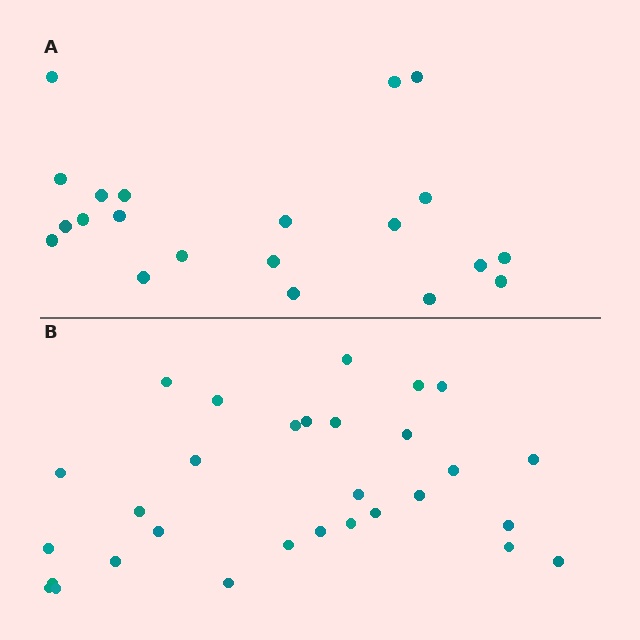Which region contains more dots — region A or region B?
Region B (the bottom region) has more dots.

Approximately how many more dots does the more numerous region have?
Region B has roughly 8 or so more dots than region A.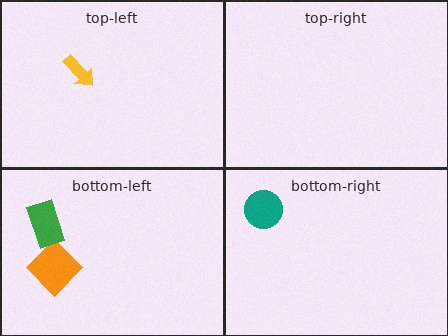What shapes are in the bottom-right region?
The teal circle.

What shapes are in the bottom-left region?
The orange diamond, the green rectangle.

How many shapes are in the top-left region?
1.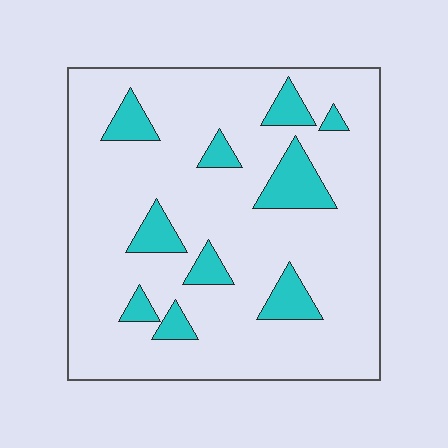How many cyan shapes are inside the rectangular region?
10.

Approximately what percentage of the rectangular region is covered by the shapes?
Approximately 15%.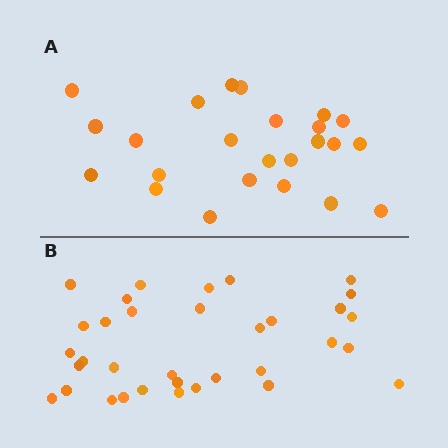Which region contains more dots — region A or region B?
Region B (the bottom region) has more dots.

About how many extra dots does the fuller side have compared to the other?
Region B has roughly 10 or so more dots than region A.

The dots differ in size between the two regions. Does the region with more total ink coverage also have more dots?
No. Region A has more total ink coverage because its dots are larger, but region B actually contains more individual dots. Total area can be misleading — the number of items is what matters here.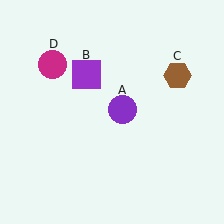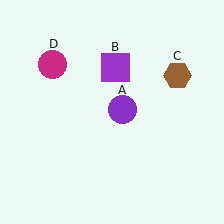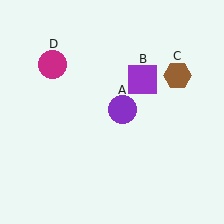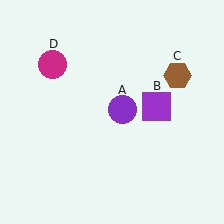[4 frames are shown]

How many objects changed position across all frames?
1 object changed position: purple square (object B).